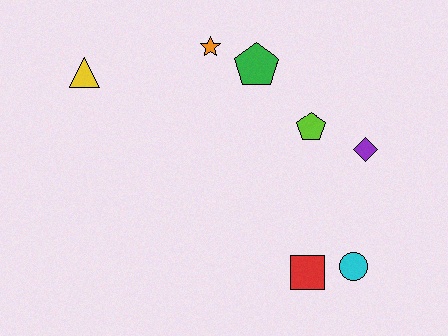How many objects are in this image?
There are 7 objects.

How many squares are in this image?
There is 1 square.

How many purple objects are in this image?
There is 1 purple object.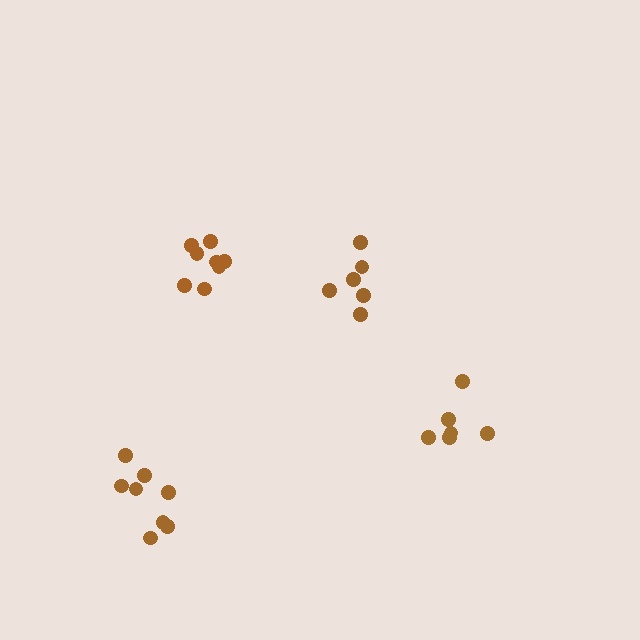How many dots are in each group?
Group 1: 6 dots, Group 2: 9 dots, Group 3: 6 dots, Group 4: 8 dots (29 total).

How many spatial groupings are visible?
There are 4 spatial groupings.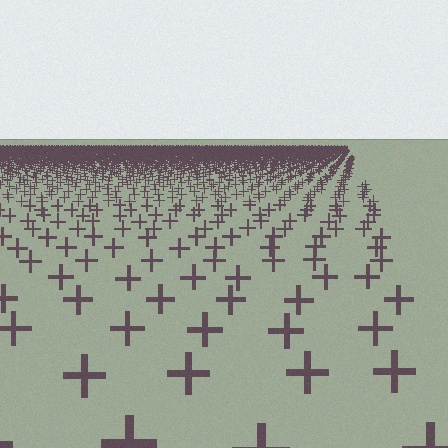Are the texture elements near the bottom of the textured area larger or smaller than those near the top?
Larger. Near the bottom, elements are closer to the viewer and appear at a bigger on-screen size.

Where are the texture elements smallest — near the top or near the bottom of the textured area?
Near the top.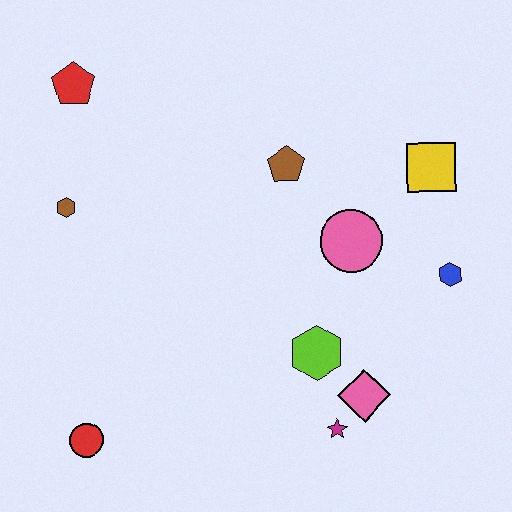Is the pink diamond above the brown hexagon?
No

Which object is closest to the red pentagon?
The brown hexagon is closest to the red pentagon.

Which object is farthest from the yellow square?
The red circle is farthest from the yellow square.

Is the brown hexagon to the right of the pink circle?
No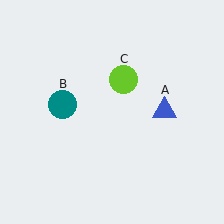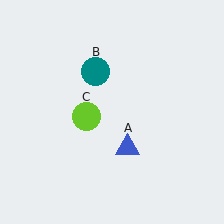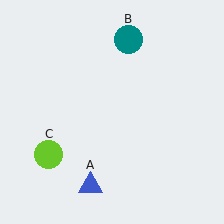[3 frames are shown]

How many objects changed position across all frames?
3 objects changed position: blue triangle (object A), teal circle (object B), lime circle (object C).